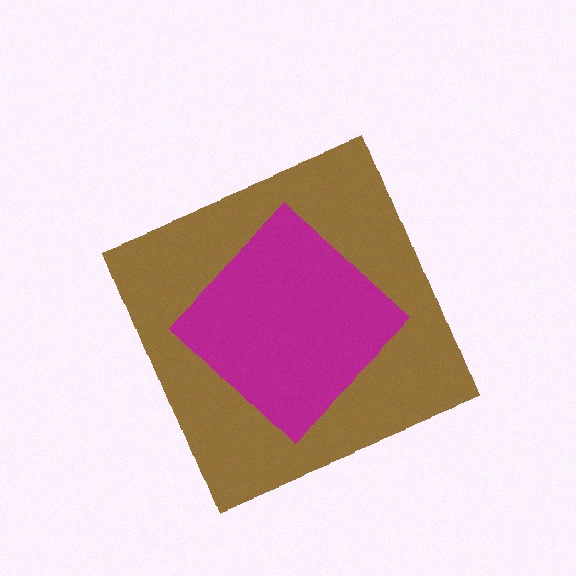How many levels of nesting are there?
2.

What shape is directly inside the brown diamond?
The magenta diamond.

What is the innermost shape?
The magenta diamond.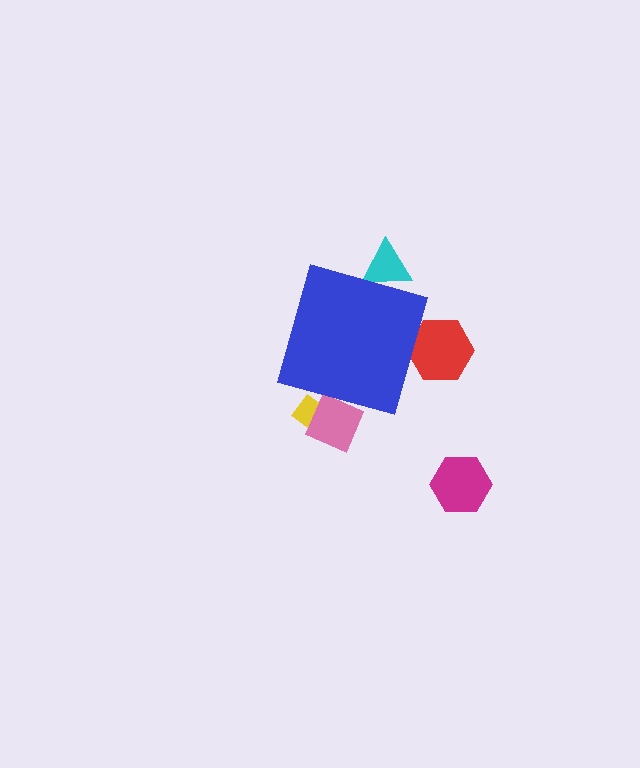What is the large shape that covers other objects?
A blue diamond.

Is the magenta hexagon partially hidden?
No, the magenta hexagon is fully visible.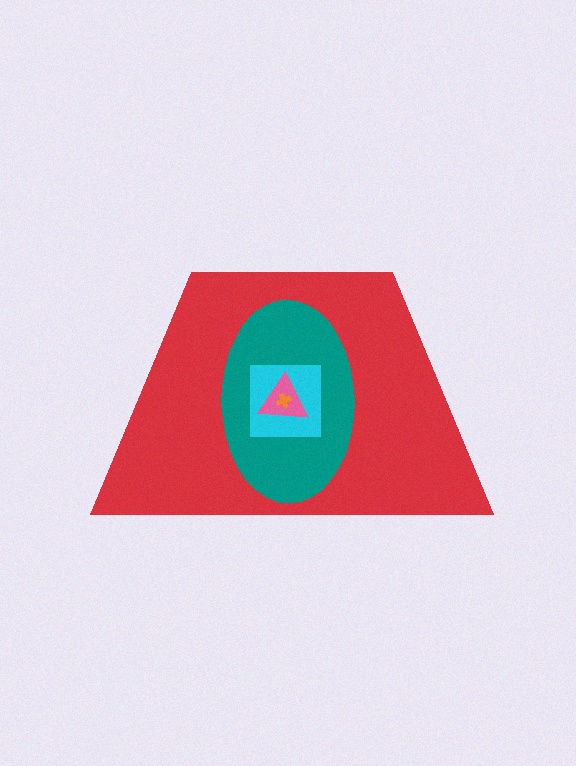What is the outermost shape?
The red trapezoid.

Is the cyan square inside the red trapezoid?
Yes.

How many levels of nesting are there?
5.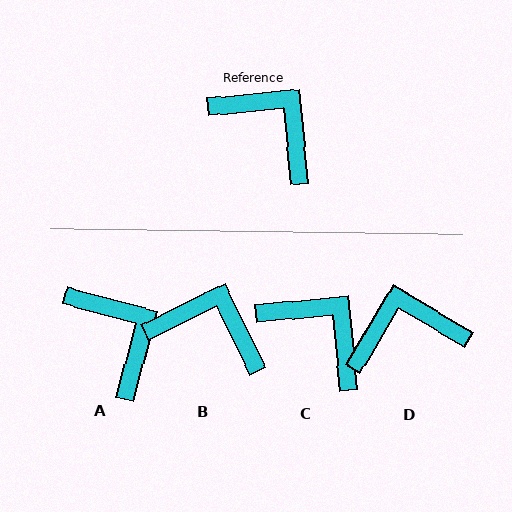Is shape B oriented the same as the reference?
No, it is off by about 21 degrees.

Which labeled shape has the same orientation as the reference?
C.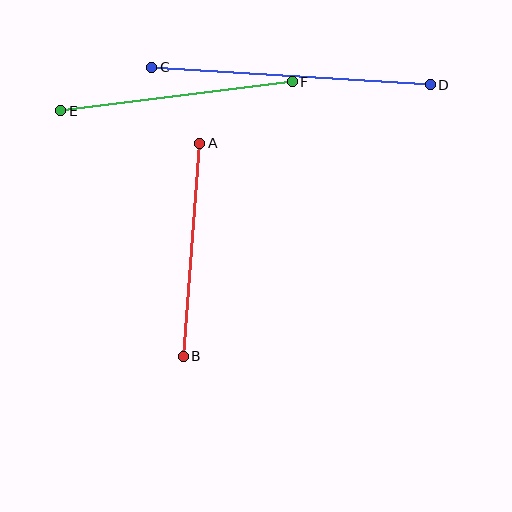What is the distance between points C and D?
The distance is approximately 279 pixels.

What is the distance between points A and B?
The distance is approximately 214 pixels.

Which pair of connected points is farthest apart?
Points C and D are farthest apart.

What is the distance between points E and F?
The distance is approximately 233 pixels.